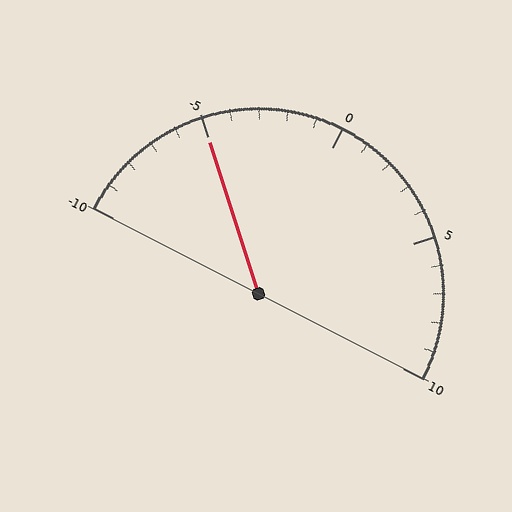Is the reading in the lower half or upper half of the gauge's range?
The reading is in the lower half of the range (-10 to 10).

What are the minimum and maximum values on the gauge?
The gauge ranges from -10 to 10.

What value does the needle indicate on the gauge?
The needle indicates approximately -5.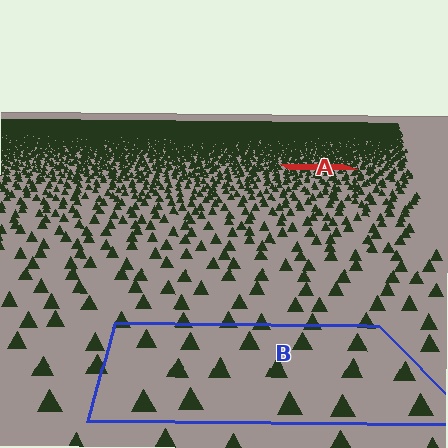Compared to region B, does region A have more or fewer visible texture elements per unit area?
Region A has more texture elements per unit area — they are packed more densely because it is farther away.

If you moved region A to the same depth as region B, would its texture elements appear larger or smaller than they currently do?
They would appear larger. At a closer depth, the same texture elements are projected at a bigger on-screen size.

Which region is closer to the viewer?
Region B is closer. The texture elements there are larger and more spread out.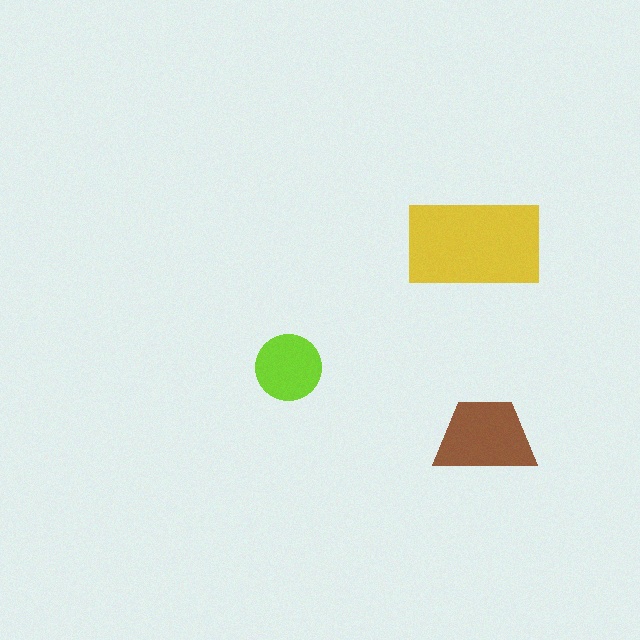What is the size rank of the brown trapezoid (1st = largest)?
2nd.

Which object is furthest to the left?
The lime circle is leftmost.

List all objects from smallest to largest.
The lime circle, the brown trapezoid, the yellow rectangle.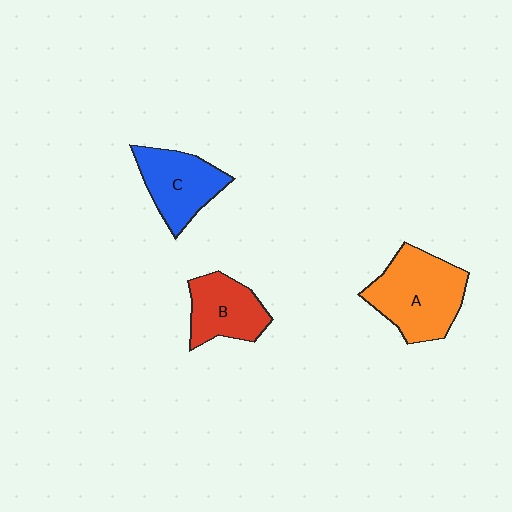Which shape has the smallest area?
Shape B (red).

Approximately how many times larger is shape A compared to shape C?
Approximately 1.4 times.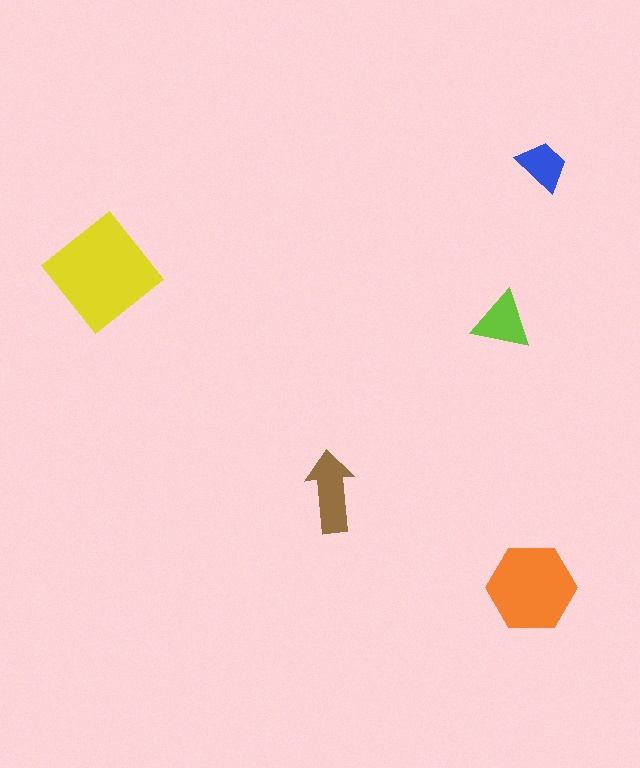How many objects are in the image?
There are 5 objects in the image.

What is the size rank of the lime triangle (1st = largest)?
4th.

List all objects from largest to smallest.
The yellow diamond, the orange hexagon, the brown arrow, the lime triangle, the blue trapezoid.